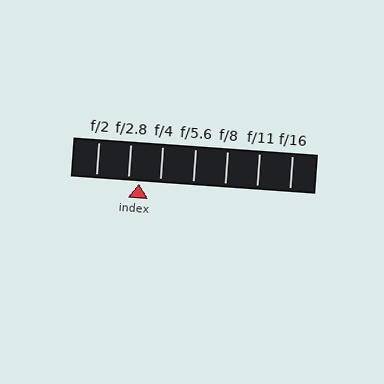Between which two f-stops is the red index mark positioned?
The index mark is between f/2.8 and f/4.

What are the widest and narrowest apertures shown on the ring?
The widest aperture shown is f/2 and the narrowest is f/16.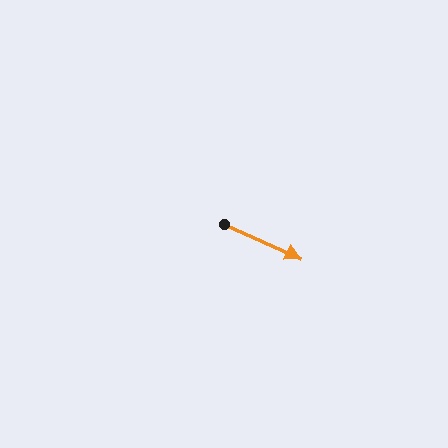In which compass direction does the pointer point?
Southeast.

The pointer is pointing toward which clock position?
Roughly 4 o'clock.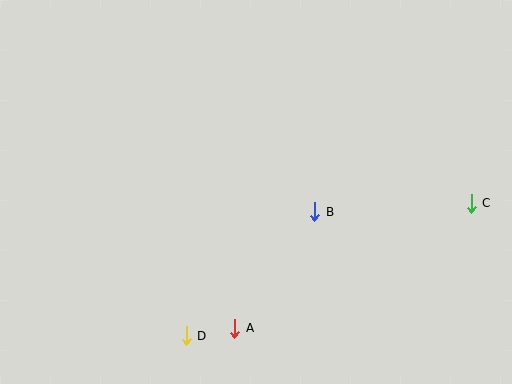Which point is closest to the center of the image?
Point B at (315, 212) is closest to the center.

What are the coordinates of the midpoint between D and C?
The midpoint between D and C is at (329, 269).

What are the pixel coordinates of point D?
Point D is at (186, 336).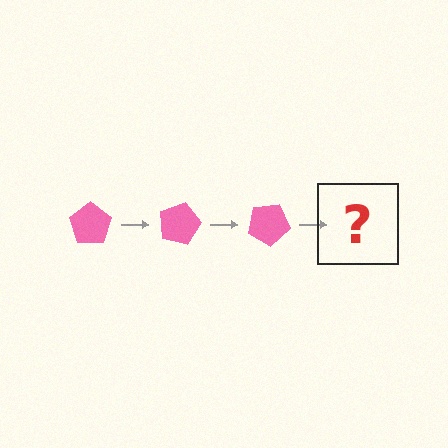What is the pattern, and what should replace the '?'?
The pattern is that the pentagon rotates 15 degrees each step. The '?' should be a pink pentagon rotated 45 degrees.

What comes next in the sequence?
The next element should be a pink pentagon rotated 45 degrees.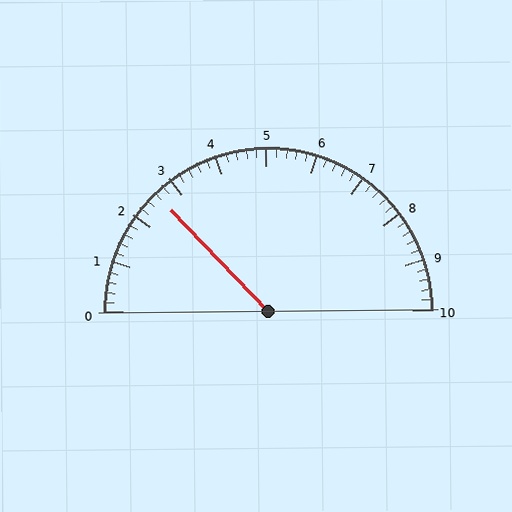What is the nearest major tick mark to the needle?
The nearest major tick mark is 3.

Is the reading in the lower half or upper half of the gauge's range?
The reading is in the lower half of the range (0 to 10).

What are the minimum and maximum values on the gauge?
The gauge ranges from 0 to 10.